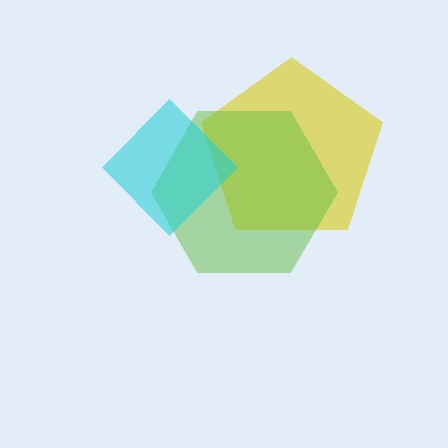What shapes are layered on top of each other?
The layered shapes are: a yellow pentagon, a lime hexagon, a cyan diamond.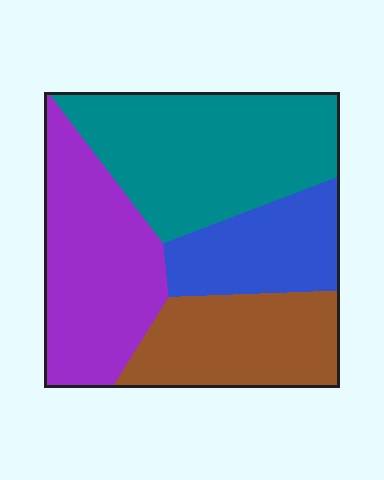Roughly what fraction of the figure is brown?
Brown takes up about one fifth (1/5) of the figure.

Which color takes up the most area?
Teal, at roughly 35%.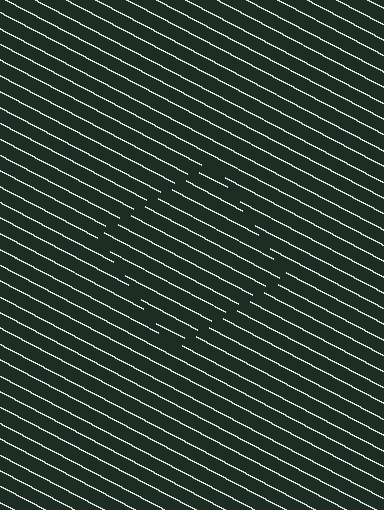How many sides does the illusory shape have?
4 sides — the line-ends trace a square.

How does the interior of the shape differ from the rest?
The interior of the shape contains the same grating, shifted by half a period — the contour is defined by the phase discontinuity where line-ends from the inner and outer gratings abut.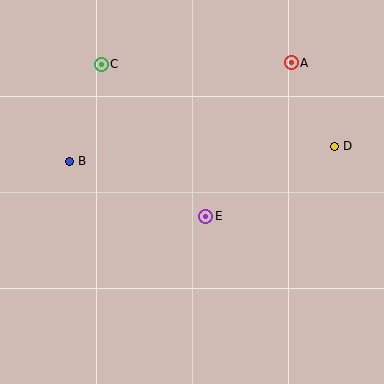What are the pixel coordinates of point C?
Point C is at (101, 64).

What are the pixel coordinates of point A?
Point A is at (291, 63).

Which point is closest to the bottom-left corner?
Point B is closest to the bottom-left corner.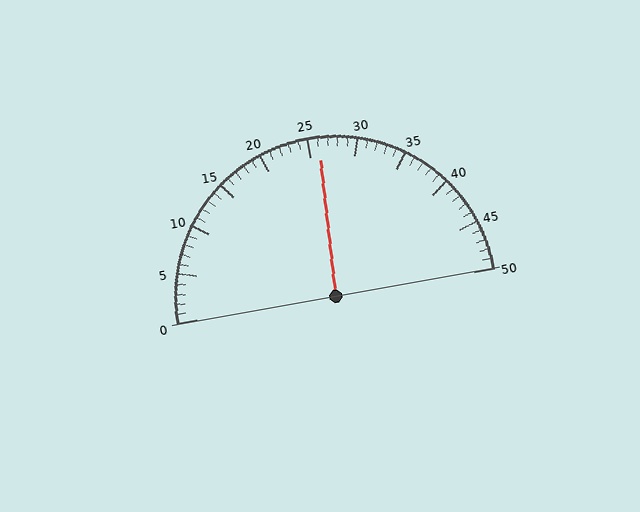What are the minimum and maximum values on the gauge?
The gauge ranges from 0 to 50.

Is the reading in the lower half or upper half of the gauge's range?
The reading is in the upper half of the range (0 to 50).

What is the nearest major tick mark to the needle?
The nearest major tick mark is 25.